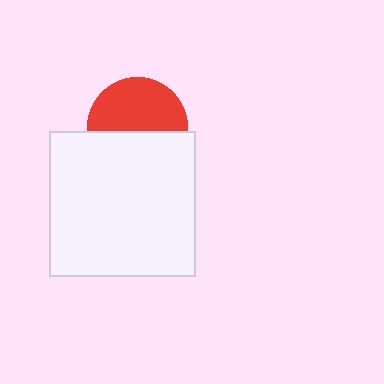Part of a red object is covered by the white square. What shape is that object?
It is a circle.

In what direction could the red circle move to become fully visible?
The red circle could move up. That would shift it out from behind the white square entirely.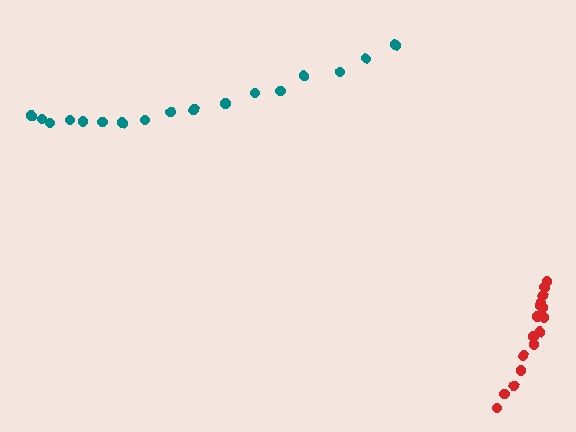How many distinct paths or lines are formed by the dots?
There are 2 distinct paths.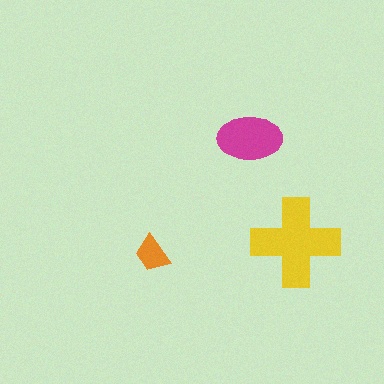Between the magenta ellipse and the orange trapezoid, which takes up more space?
The magenta ellipse.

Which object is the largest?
The yellow cross.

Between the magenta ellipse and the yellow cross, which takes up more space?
The yellow cross.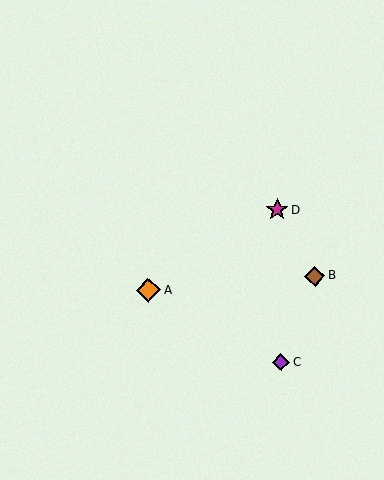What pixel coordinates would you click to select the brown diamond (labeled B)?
Click at (315, 276) to select the brown diamond B.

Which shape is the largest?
The orange diamond (labeled A) is the largest.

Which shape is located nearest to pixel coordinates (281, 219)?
The magenta star (labeled D) at (277, 210) is nearest to that location.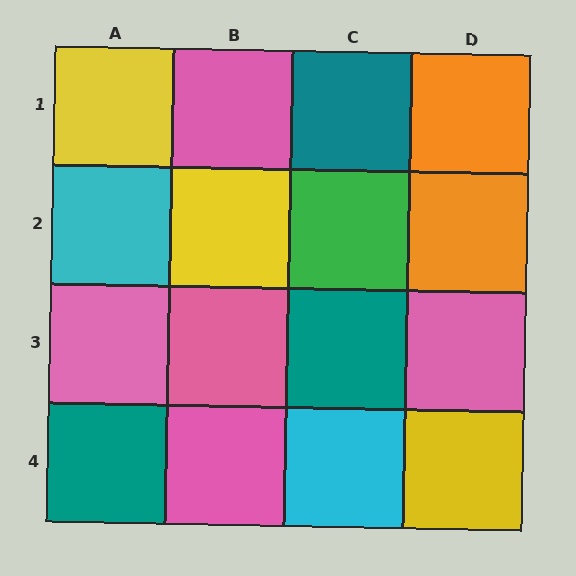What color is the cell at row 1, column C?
Teal.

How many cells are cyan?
2 cells are cyan.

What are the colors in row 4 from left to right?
Teal, pink, cyan, yellow.